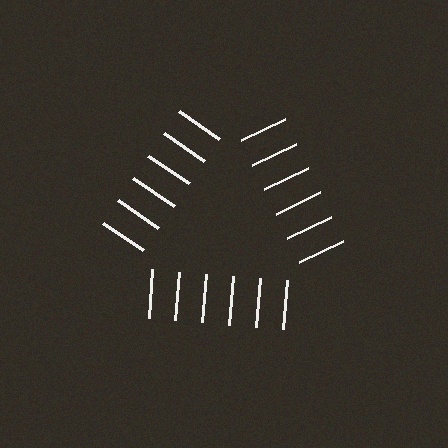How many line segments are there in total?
18 — 6 along each of the 3 edges.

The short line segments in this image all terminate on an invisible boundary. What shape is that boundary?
An illusory triangle — the line segments terminate on its edges but no continuous stroke is drawn.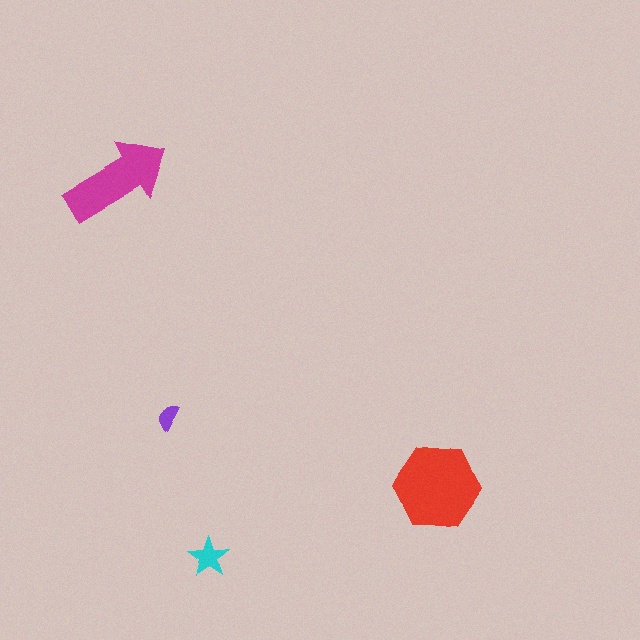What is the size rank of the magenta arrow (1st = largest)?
2nd.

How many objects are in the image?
There are 4 objects in the image.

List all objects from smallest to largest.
The purple semicircle, the cyan star, the magenta arrow, the red hexagon.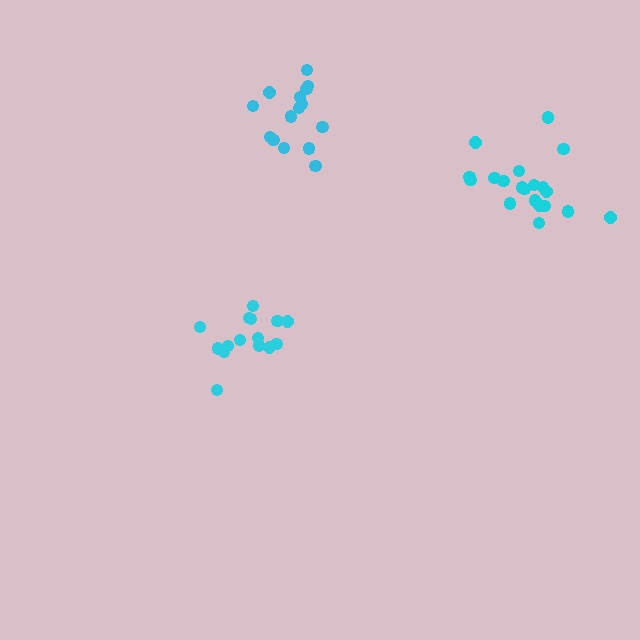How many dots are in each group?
Group 1: 20 dots, Group 2: 15 dots, Group 3: 15 dots (50 total).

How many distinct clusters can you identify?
There are 3 distinct clusters.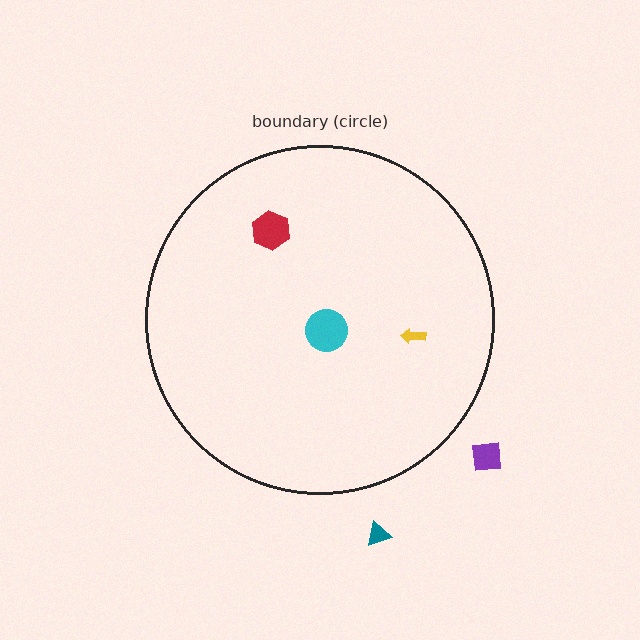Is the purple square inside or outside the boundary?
Outside.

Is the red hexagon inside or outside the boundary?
Inside.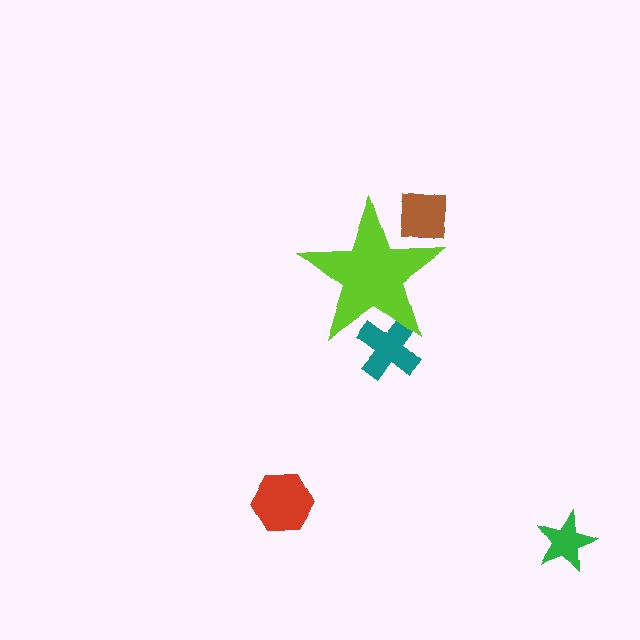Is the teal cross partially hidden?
Yes, the teal cross is partially hidden behind the lime star.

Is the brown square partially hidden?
Yes, the brown square is partially hidden behind the lime star.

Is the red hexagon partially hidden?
No, the red hexagon is fully visible.